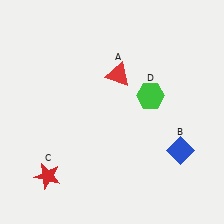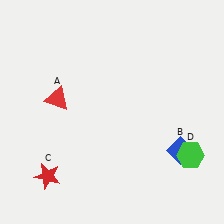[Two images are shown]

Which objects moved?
The objects that moved are: the red triangle (A), the green hexagon (D).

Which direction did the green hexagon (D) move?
The green hexagon (D) moved down.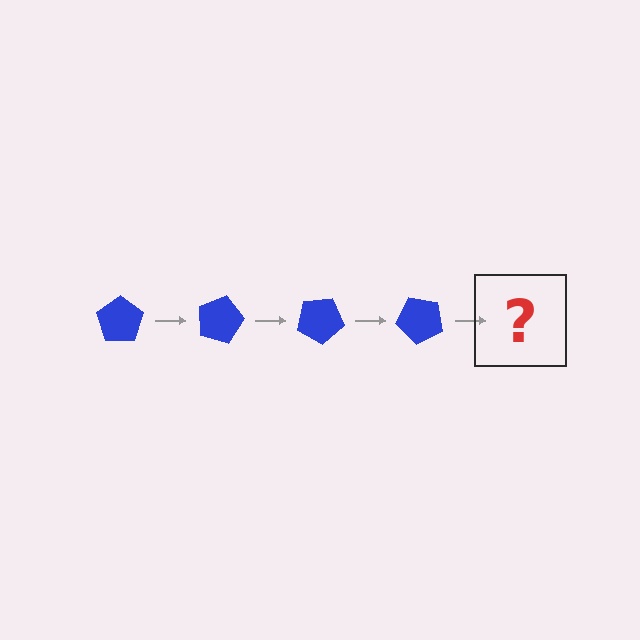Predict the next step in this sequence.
The next step is a blue pentagon rotated 60 degrees.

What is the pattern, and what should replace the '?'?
The pattern is that the pentagon rotates 15 degrees each step. The '?' should be a blue pentagon rotated 60 degrees.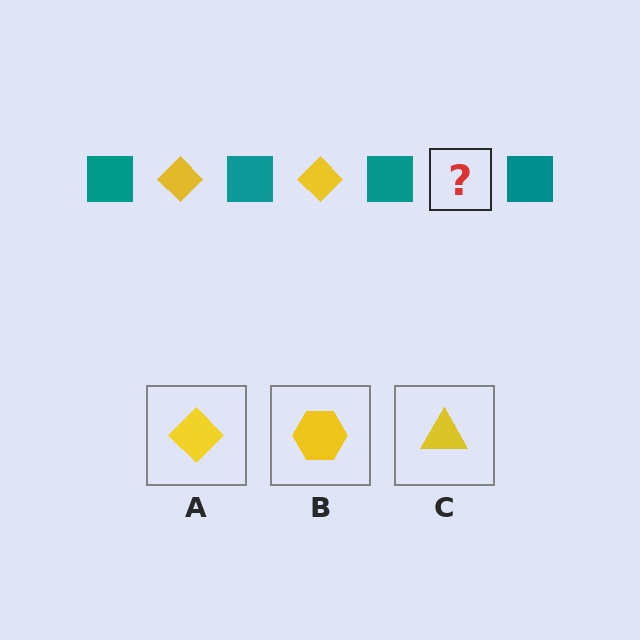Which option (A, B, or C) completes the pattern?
A.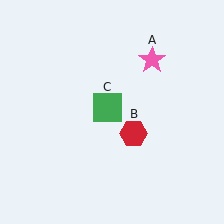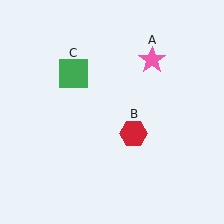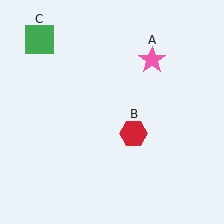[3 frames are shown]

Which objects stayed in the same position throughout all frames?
Pink star (object A) and red hexagon (object B) remained stationary.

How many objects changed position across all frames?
1 object changed position: green square (object C).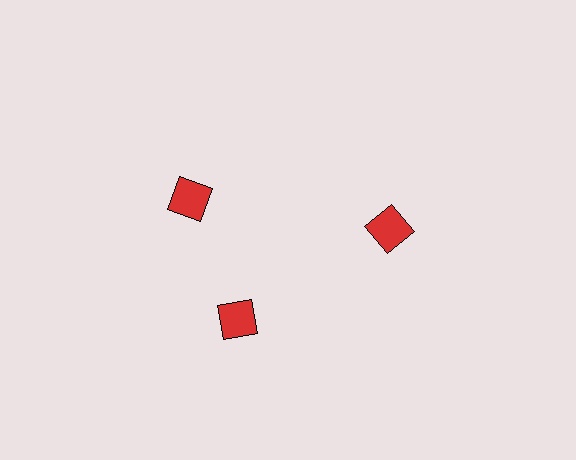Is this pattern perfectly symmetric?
No. The 3 red squares are arranged in a ring, but one element near the 11 o'clock position is rotated out of alignment along the ring, breaking the 3-fold rotational symmetry.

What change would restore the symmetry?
The symmetry would be restored by rotating it back into even spacing with its neighbors so that all 3 squares sit at equal angles and equal distance from the center.